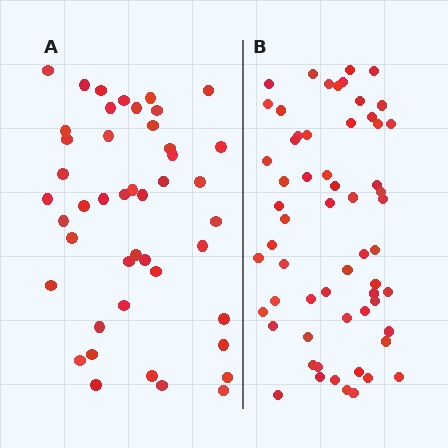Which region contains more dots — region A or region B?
Region B (the right region) has more dots.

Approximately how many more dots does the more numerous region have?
Region B has approximately 15 more dots than region A.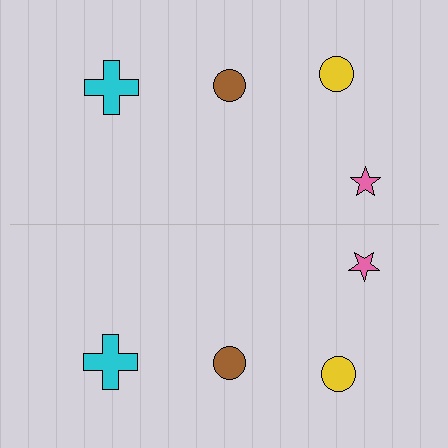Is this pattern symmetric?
Yes, this pattern has bilateral (reflection) symmetry.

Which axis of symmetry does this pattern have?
The pattern has a horizontal axis of symmetry running through the center of the image.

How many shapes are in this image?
There are 8 shapes in this image.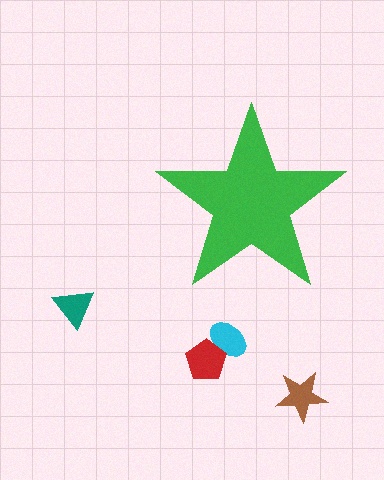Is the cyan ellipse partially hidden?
No, the cyan ellipse is fully visible.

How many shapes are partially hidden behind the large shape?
0 shapes are partially hidden.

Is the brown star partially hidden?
No, the brown star is fully visible.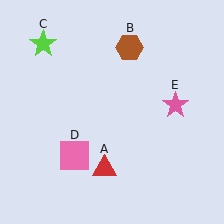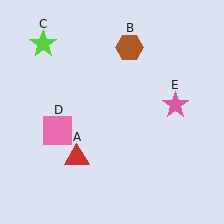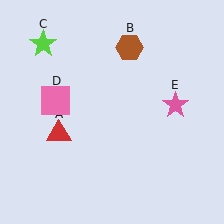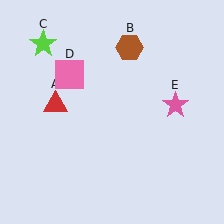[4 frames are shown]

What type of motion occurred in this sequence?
The red triangle (object A), pink square (object D) rotated clockwise around the center of the scene.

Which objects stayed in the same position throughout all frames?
Brown hexagon (object B) and lime star (object C) and pink star (object E) remained stationary.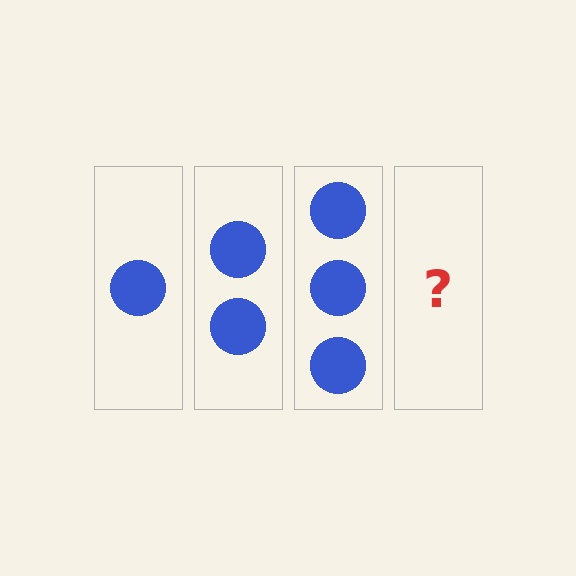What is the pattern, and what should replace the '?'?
The pattern is that each step adds one more circle. The '?' should be 4 circles.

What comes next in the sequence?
The next element should be 4 circles.